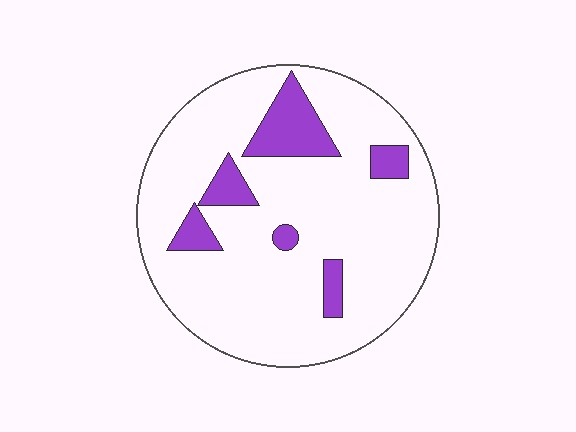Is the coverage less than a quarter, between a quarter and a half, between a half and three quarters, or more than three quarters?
Less than a quarter.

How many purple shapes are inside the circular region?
6.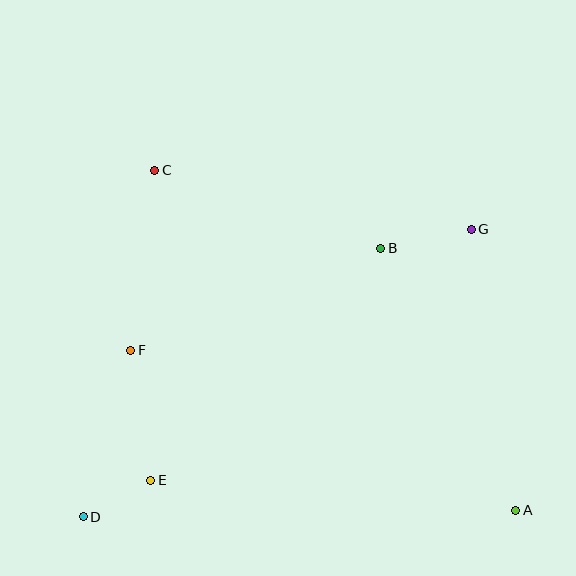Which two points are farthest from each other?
Points A and C are farthest from each other.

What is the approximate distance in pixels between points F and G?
The distance between F and G is approximately 361 pixels.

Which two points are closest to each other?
Points D and E are closest to each other.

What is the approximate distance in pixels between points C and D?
The distance between C and D is approximately 354 pixels.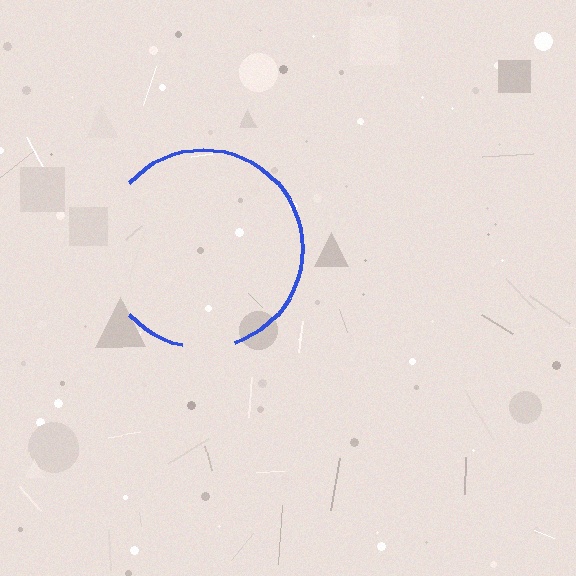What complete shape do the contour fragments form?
The contour fragments form a circle.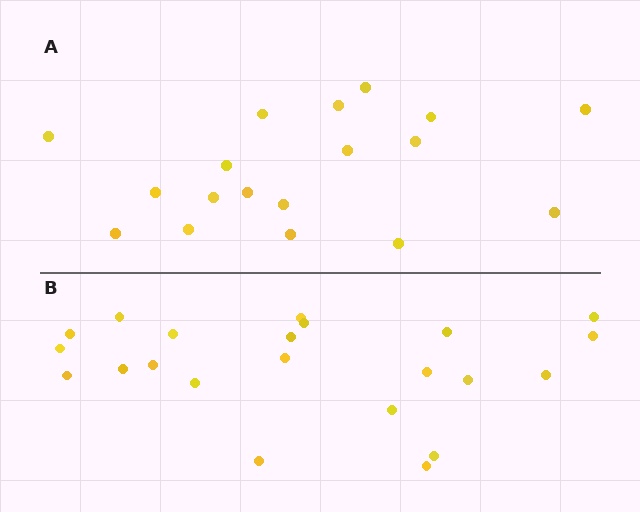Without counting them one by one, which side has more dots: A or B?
Region B (the bottom region) has more dots.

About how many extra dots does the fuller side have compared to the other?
Region B has about 4 more dots than region A.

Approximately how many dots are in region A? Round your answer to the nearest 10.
About 20 dots. (The exact count is 18, which rounds to 20.)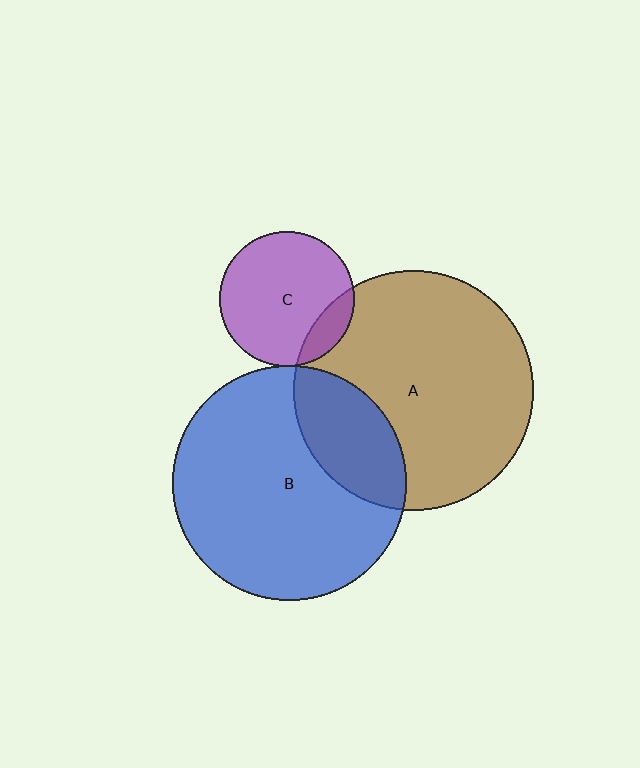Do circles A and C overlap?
Yes.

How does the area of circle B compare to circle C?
Approximately 3.0 times.